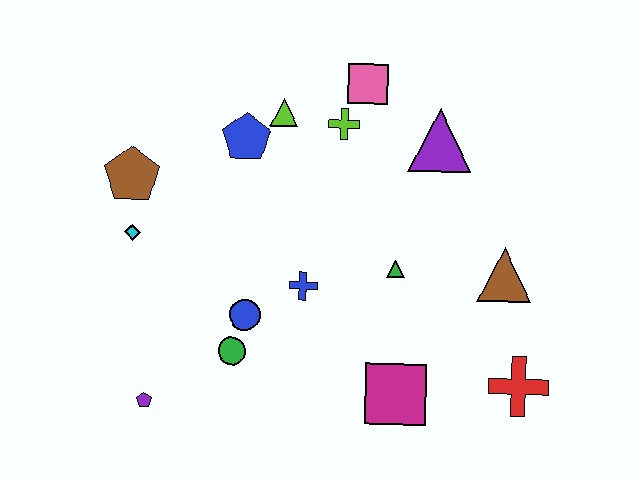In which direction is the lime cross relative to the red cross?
The lime cross is above the red cross.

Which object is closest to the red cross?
The brown triangle is closest to the red cross.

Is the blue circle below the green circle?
No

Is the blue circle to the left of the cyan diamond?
No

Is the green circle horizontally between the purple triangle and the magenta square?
No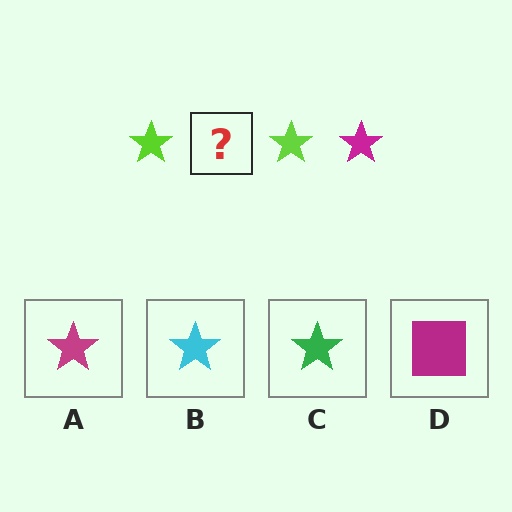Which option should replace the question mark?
Option A.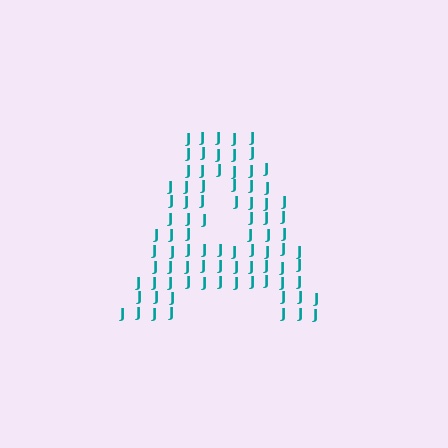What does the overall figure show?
The overall figure shows the letter A.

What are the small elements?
The small elements are letter J's.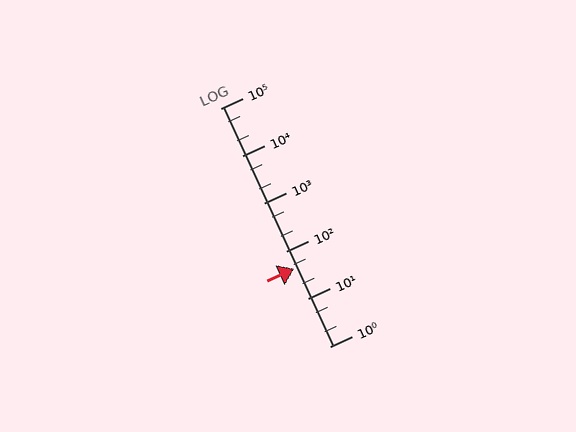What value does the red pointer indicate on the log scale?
The pointer indicates approximately 42.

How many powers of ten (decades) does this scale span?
The scale spans 5 decades, from 1 to 100000.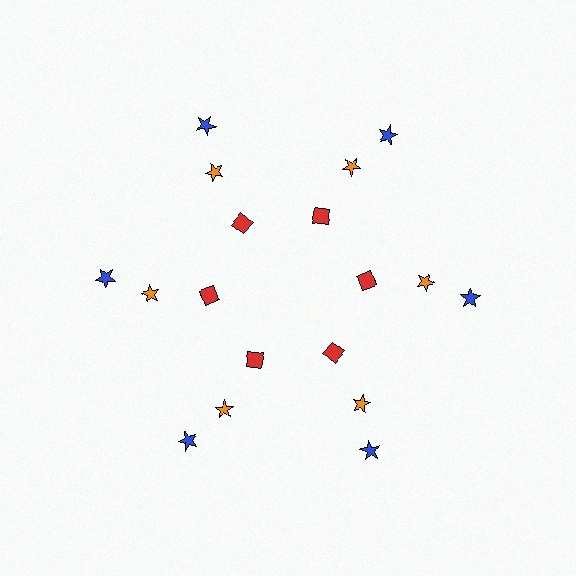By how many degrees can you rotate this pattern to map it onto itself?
The pattern maps onto itself every 60 degrees of rotation.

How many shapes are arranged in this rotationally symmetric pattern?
There are 18 shapes, arranged in 6 groups of 3.